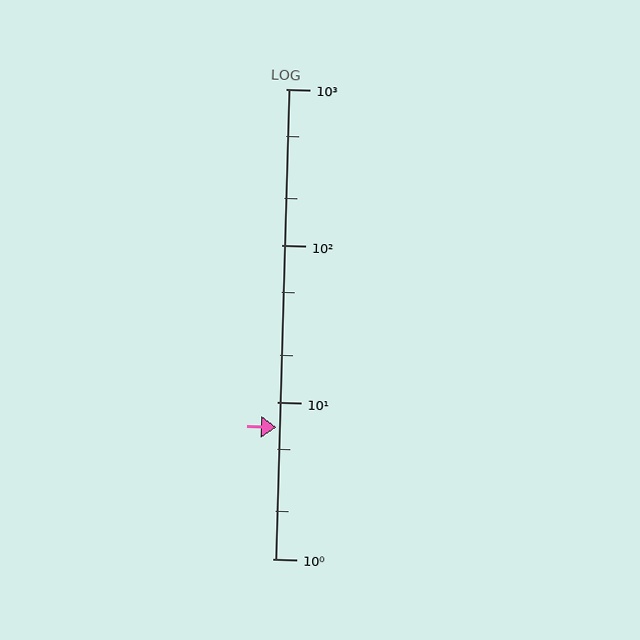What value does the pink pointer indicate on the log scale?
The pointer indicates approximately 6.9.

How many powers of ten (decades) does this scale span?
The scale spans 3 decades, from 1 to 1000.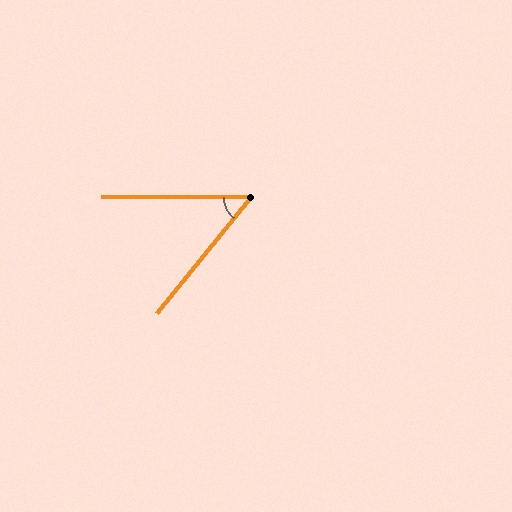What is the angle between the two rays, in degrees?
Approximately 51 degrees.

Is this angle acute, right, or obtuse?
It is acute.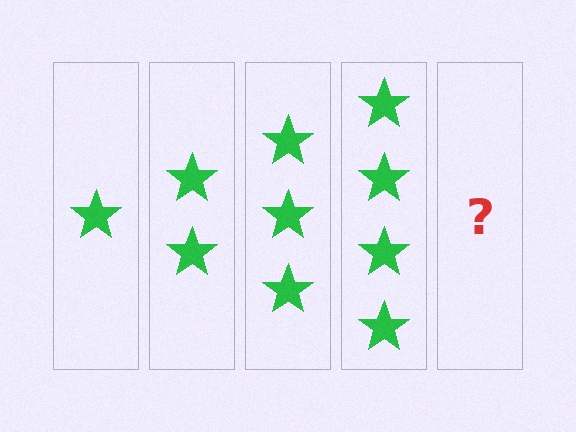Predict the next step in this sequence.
The next step is 5 stars.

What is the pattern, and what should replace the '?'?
The pattern is that each step adds one more star. The '?' should be 5 stars.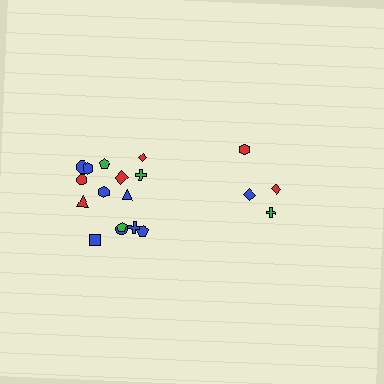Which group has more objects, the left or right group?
The left group.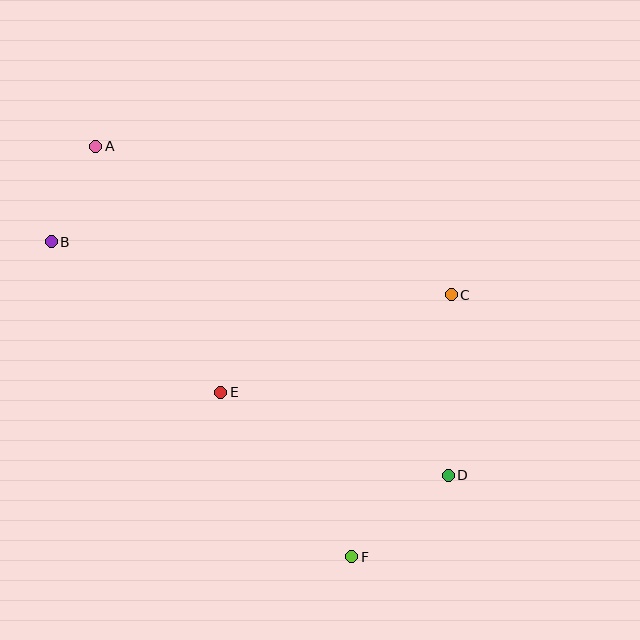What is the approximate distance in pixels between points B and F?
The distance between B and F is approximately 436 pixels.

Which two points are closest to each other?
Points A and B are closest to each other.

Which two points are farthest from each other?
Points A and F are farthest from each other.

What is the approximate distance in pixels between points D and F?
The distance between D and F is approximately 126 pixels.